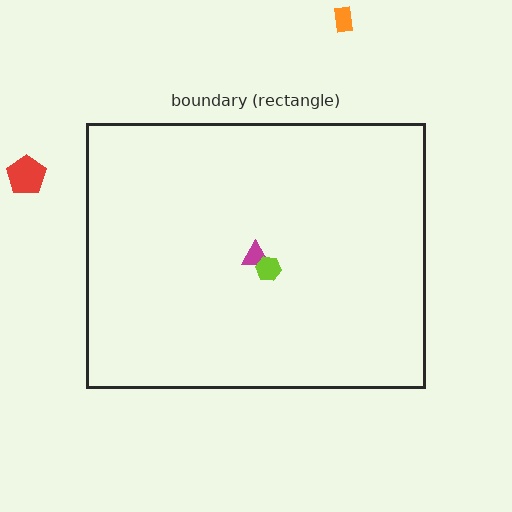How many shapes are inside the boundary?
2 inside, 2 outside.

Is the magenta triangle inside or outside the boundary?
Inside.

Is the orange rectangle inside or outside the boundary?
Outside.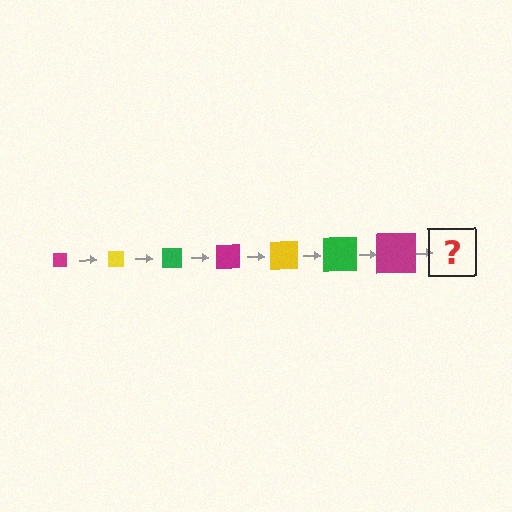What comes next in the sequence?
The next element should be a yellow square, larger than the previous one.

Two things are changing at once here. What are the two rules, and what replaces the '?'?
The two rules are that the square grows larger each step and the color cycles through magenta, yellow, and green. The '?' should be a yellow square, larger than the previous one.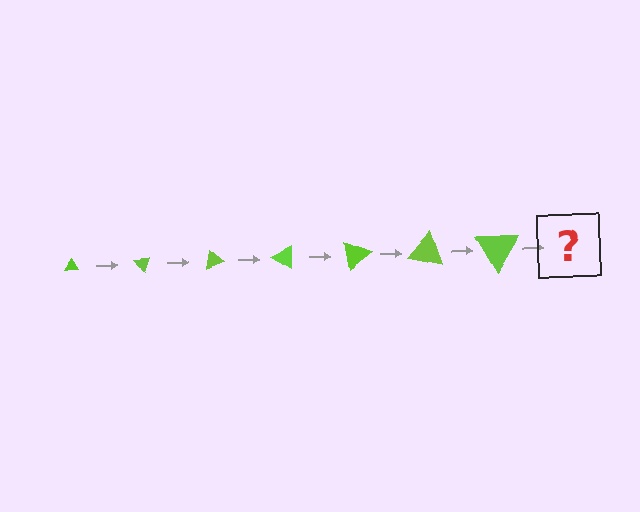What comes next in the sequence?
The next element should be a triangle, larger than the previous one and rotated 350 degrees from the start.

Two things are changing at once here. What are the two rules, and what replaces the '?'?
The two rules are that the triangle grows larger each step and it rotates 50 degrees each step. The '?' should be a triangle, larger than the previous one and rotated 350 degrees from the start.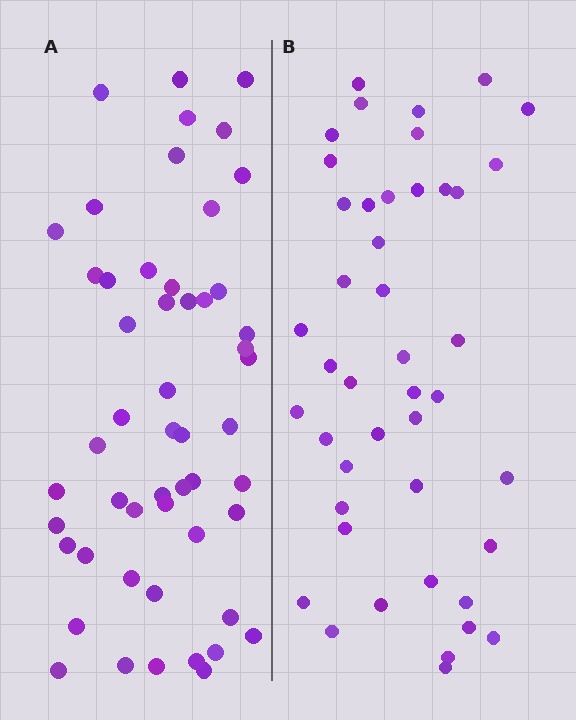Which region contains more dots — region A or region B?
Region A (the left region) has more dots.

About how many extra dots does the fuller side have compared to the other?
Region A has roughly 8 or so more dots than region B.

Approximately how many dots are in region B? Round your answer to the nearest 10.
About 40 dots. (The exact count is 44, which rounds to 40.)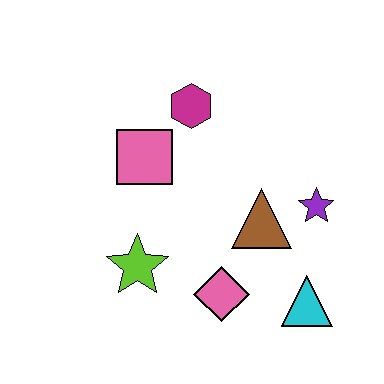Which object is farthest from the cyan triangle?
The magenta hexagon is farthest from the cyan triangle.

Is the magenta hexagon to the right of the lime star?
Yes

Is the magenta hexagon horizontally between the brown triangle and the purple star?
No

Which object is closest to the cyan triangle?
The pink diamond is closest to the cyan triangle.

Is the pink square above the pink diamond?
Yes